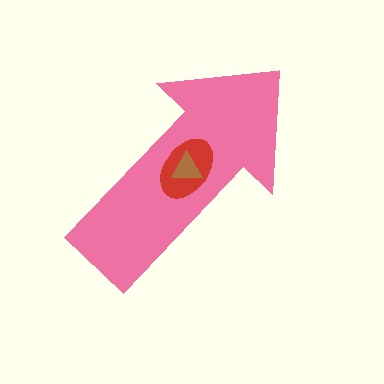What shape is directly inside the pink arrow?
The red ellipse.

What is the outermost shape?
The pink arrow.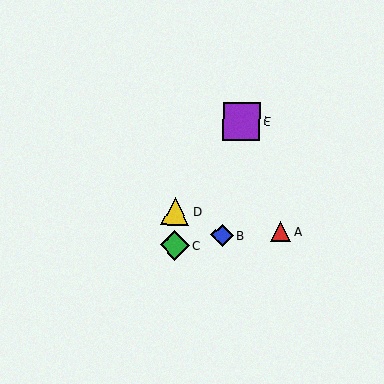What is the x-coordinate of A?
Object A is at x≈281.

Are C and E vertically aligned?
No, C is at x≈175 and E is at x≈241.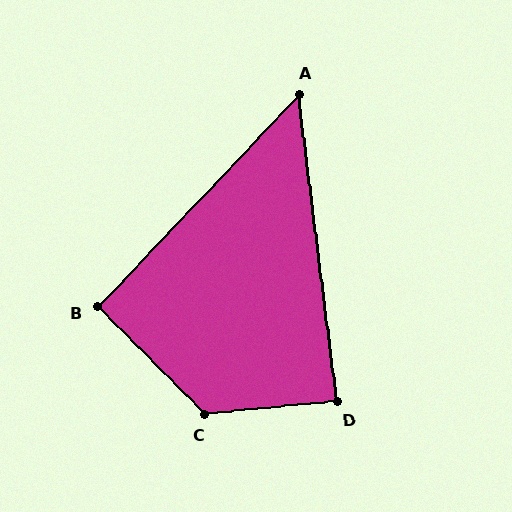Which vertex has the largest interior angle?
C, at approximately 129 degrees.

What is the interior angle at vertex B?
Approximately 91 degrees (approximately right).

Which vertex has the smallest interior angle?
A, at approximately 51 degrees.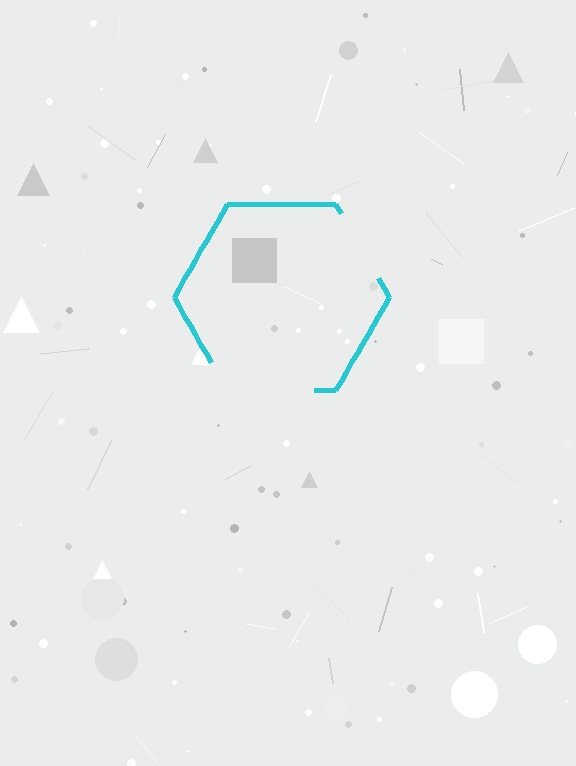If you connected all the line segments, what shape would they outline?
They would outline a hexagon.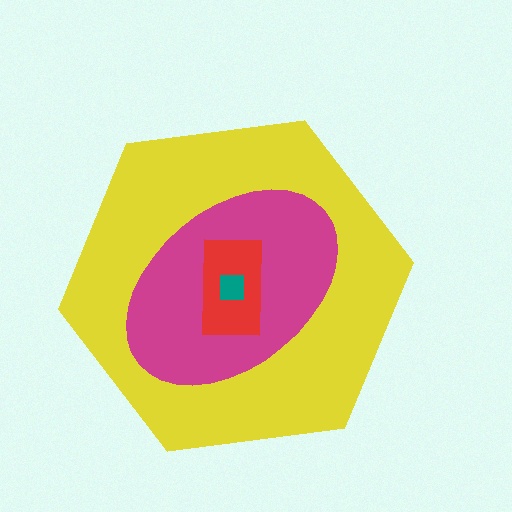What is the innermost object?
The teal square.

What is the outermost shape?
The yellow hexagon.